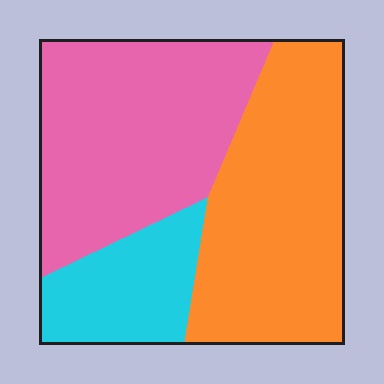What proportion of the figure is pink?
Pink takes up about two fifths (2/5) of the figure.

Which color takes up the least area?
Cyan, at roughly 15%.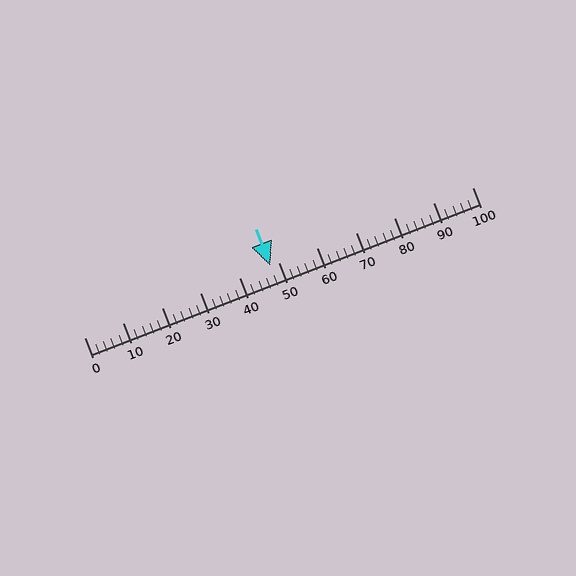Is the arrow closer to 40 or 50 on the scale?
The arrow is closer to 50.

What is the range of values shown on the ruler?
The ruler shows values from 0 to 100.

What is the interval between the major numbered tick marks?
The major tick marks are spaced 10 units apart.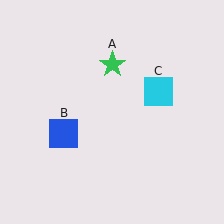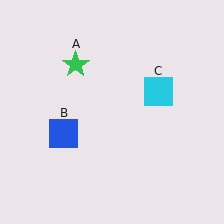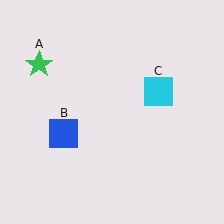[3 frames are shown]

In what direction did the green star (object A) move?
The green star (object A) moved left.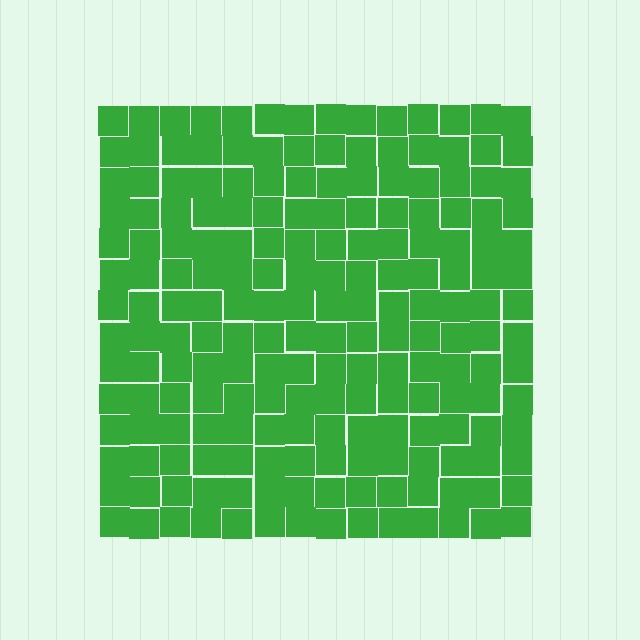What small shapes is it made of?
It is made of small squares.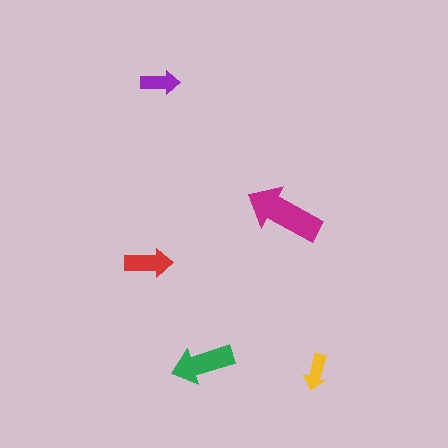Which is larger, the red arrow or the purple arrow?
The red one.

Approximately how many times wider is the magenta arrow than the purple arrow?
About 2 times wider.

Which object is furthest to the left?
The red arrow is leftmost.